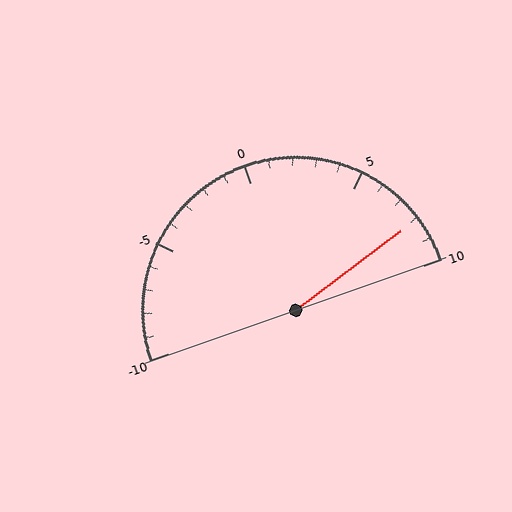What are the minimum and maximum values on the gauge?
The gauge ranges from -10 to 10.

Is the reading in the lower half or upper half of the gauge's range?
The reading is in the upper half of the range (-10 to 10).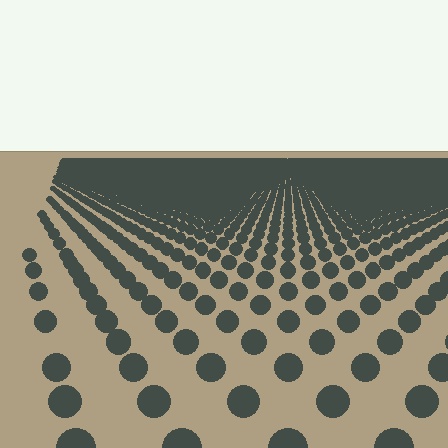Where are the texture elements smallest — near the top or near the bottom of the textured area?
Near the top.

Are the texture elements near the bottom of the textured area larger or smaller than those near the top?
Larger. Near the bottom, elements are closer to the viewer and appear at a bigger on-screen size.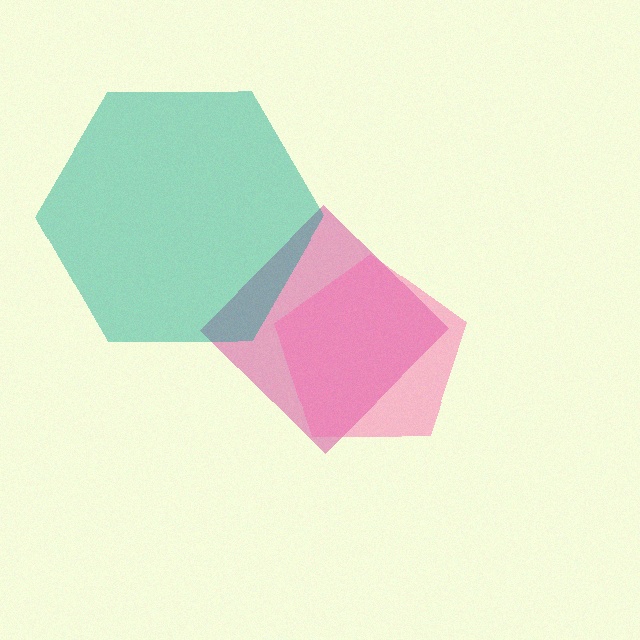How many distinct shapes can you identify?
There are 3 distinct shapes: a magenta diamond, a pink pentagon, a teal hexagon.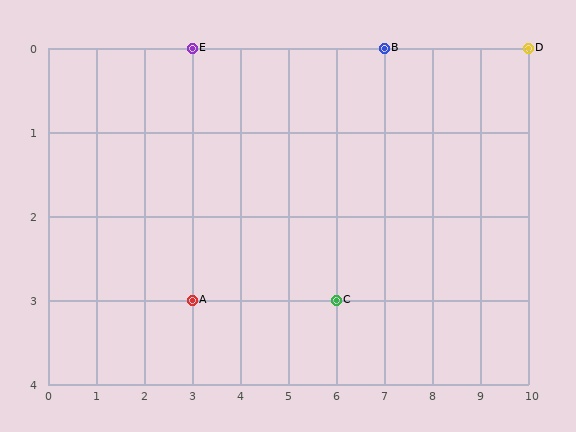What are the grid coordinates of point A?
Point A is at grid coordinates (3, 3).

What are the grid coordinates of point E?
Point E is at grid coordinates (3, 0).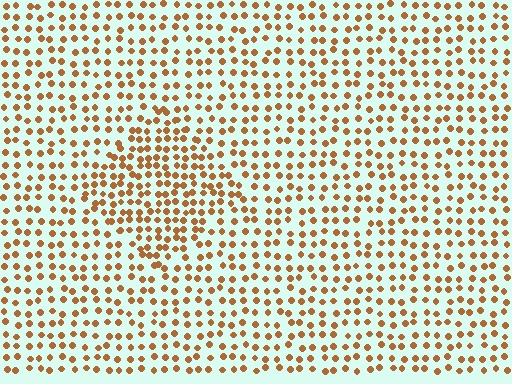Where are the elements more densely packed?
The elements are more densely packed inside the diamond boundary.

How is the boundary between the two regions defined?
The boundary is defined by a change in element density (approximately 1.6x ratio). All elements are the same color, size, and shape.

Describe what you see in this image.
The image contains small brown elements arranged at two different densities. A diamond-shaped region is visible where the elements are more densely packed than the surrounding area.